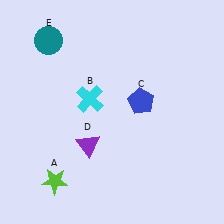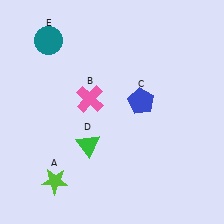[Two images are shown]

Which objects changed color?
B changed from cyan to pink. D changed from purple to green.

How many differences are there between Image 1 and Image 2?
There are 2 differences between the two images.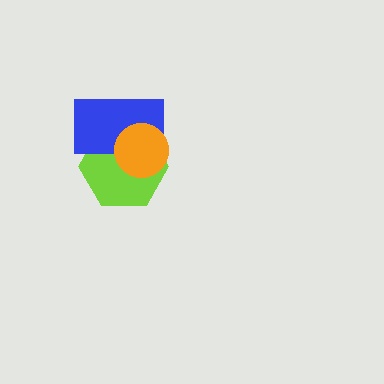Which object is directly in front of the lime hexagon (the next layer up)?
The blue rectangle is directly in front of the lime hexagon.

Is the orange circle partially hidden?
No, no other shape covers it.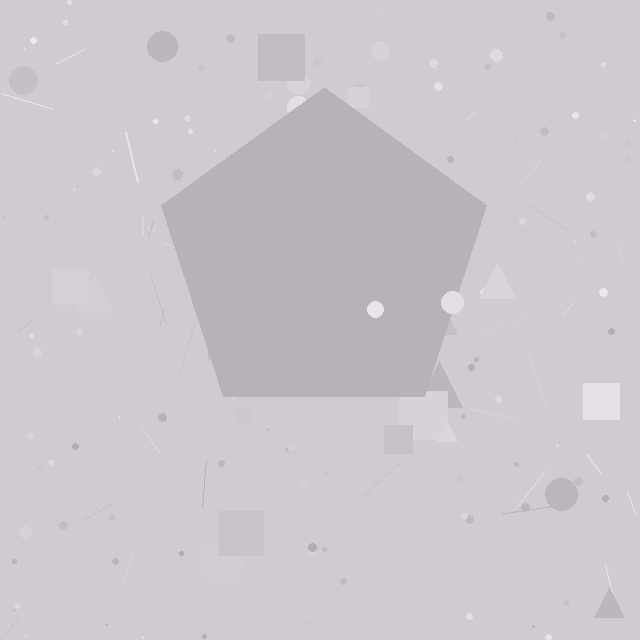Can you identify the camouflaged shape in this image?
The camouflaged shape is a pentagon.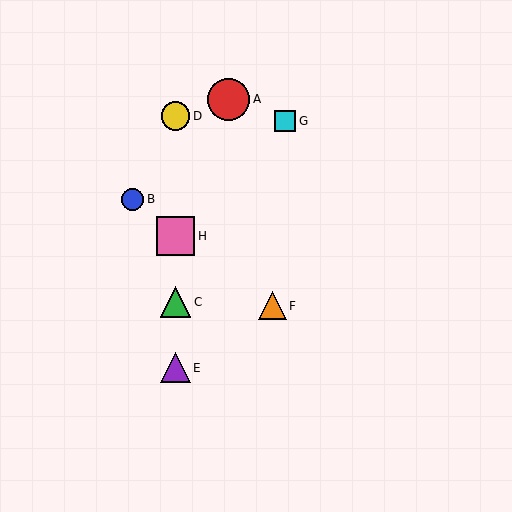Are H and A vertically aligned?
No, H is at x≈176 and A is at x≈229.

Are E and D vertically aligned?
Yes, both are at x≈176.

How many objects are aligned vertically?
4 objects (C, D, E, H) are aligned vertically.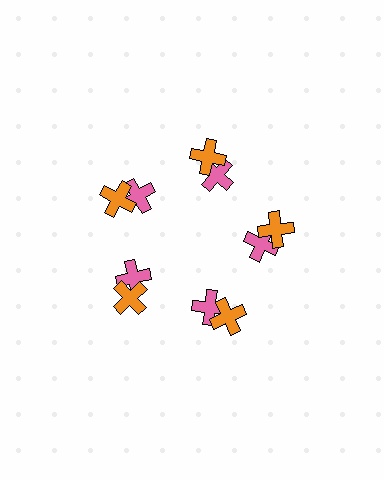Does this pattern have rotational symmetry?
Yes, this pattern has 5-fold rotational symmetry. It looks the same after rotating 72 degrees around the center.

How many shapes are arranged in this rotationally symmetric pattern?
There are 10 shapes, arranged in 5 groups of 2.